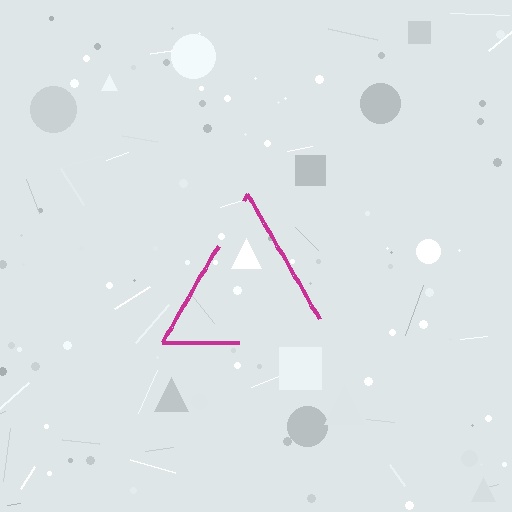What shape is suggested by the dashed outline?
The dashed outline suggests a triangle.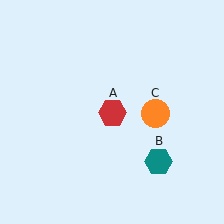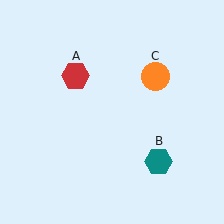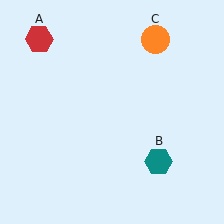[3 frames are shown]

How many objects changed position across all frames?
2 objects changed position: red hexagon (object A), orange circle (object C).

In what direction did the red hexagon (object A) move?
The red hexagon (object A) moved up and to the left.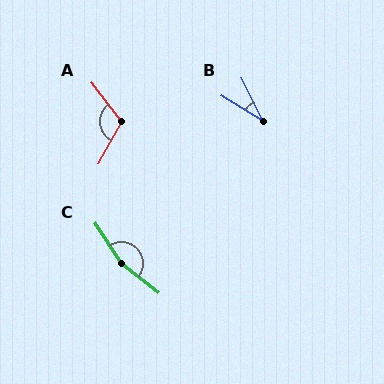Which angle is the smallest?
B, at approximately 33 degrees.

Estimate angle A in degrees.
Approximately 114 degrees.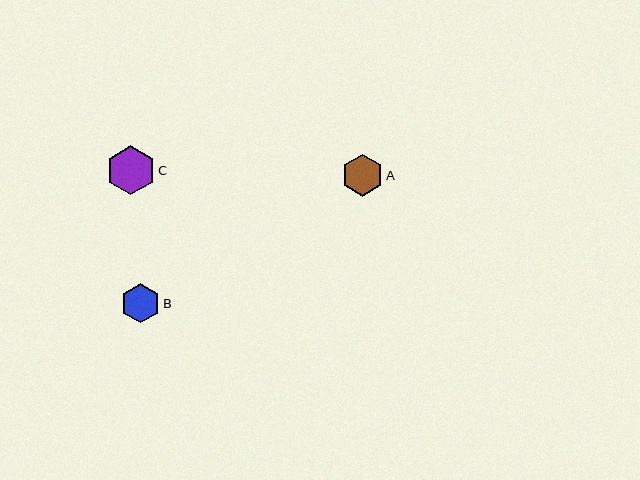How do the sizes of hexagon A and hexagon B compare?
Hexagon A and hexagon B are approximately the same size.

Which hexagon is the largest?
Hexagon C is the largest with a size of approximately 49 pixels.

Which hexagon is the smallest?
Hexagon B is the smallest with a size of approximately 39 pixels.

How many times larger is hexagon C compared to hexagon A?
Hexagon C is approximately 1.2 times the size of hexagon A.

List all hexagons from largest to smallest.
From largest to smallest: C, A, B.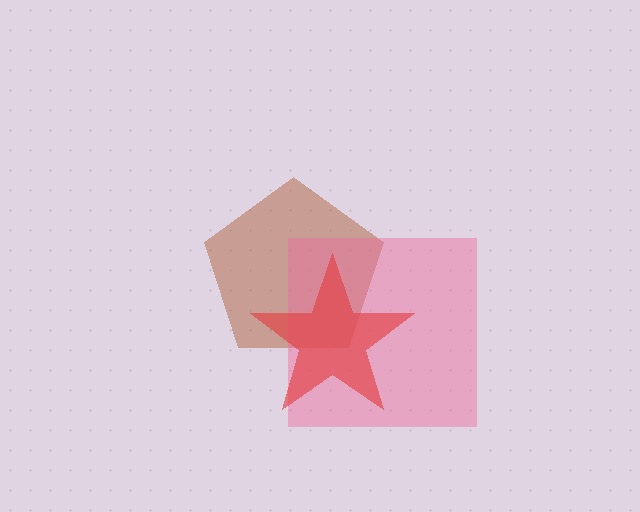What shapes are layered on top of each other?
The layered shapes are: a brown pentagon, a pink square, a red star.